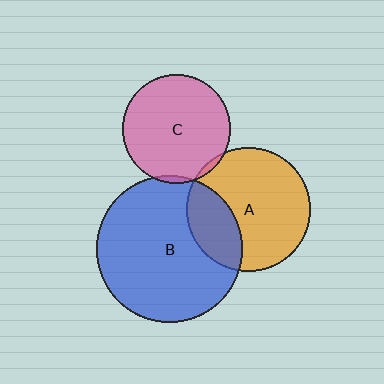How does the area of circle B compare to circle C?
Approximately 1.8 times.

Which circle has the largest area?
Circle B (blue).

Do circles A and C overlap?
Yes.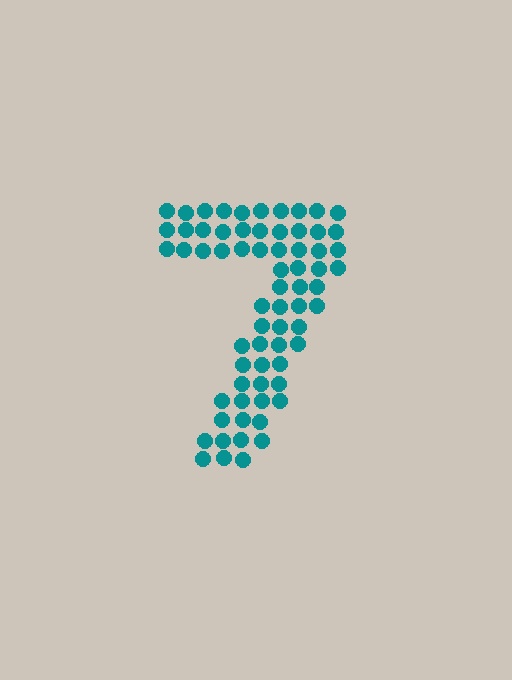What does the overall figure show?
The overall figure shows the digit 7.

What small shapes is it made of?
It is made of small circles.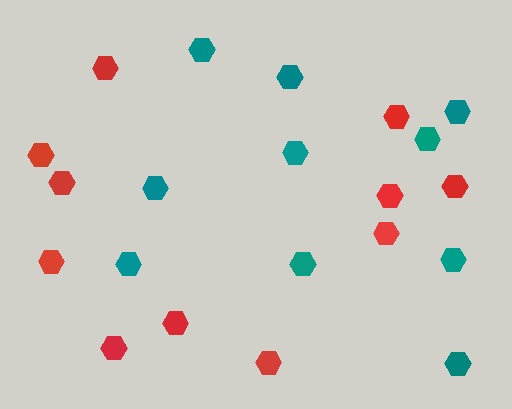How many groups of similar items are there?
There are 2 groups: one group of red hexagons (11) and one group of teal hexagons (10).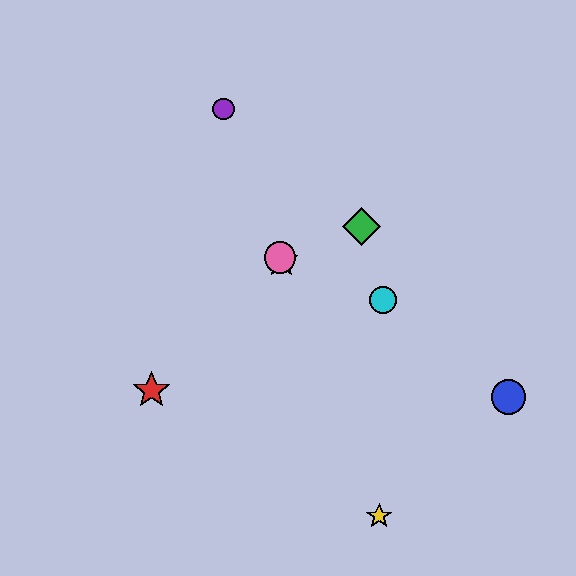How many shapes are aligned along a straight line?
4 shapes (the yellow star, the purple circle, the orange star, the pink circle) are aligned along a straight line.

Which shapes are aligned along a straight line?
The yellow star, the purple circle, the orange star, the pink circle are aligned along a straight line.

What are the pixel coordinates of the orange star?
The orange star is at (281, 260).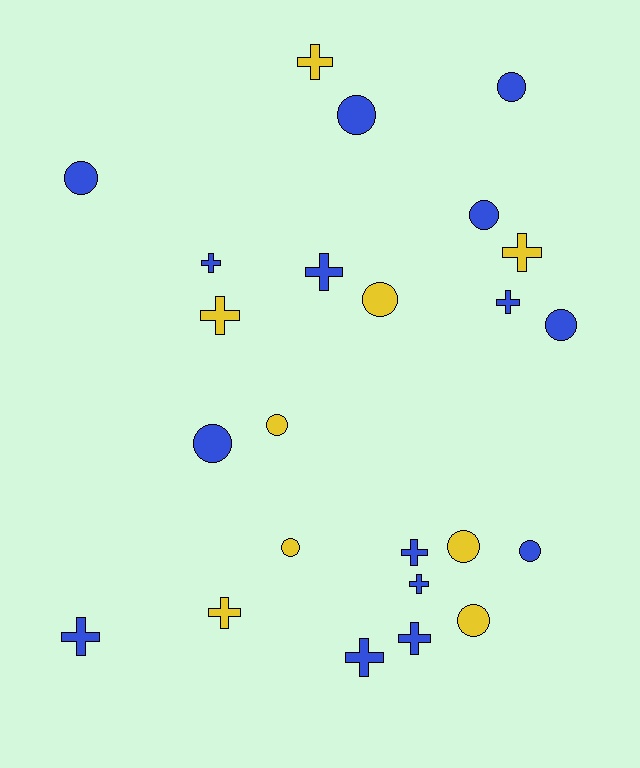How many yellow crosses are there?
There are 4 yellow crosses.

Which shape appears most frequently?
Cross, with 12 objects.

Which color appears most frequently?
Blue, with 15 objects.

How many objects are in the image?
There are 24 objects.